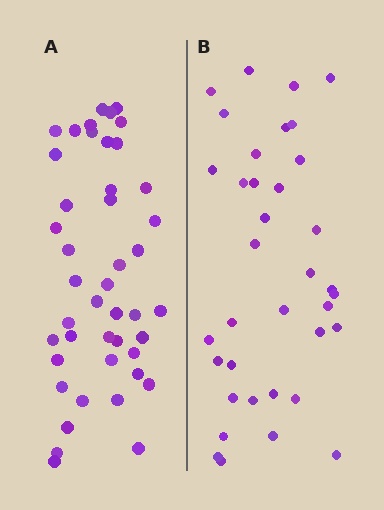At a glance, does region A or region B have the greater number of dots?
Region A (the left region) has more dots.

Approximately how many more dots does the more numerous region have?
Region A has roughly 8 or so more dots than region B.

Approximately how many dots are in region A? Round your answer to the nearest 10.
About 40 dots. (The exact count is 44, which rounds to 40.)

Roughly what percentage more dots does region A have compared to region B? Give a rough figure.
About 20% more.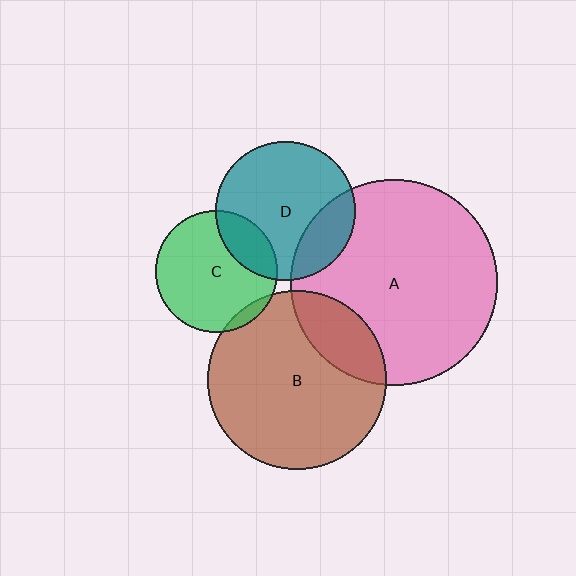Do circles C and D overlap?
Yes.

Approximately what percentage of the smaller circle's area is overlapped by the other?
Approximately 20%.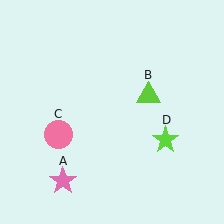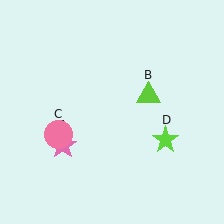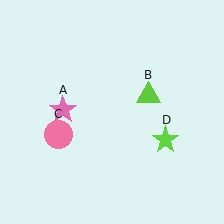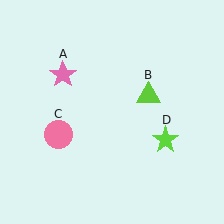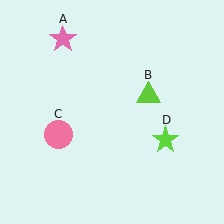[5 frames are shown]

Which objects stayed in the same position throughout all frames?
Lime triangle (object B) and pink circle (object C) and lime star (object D) remained stationary.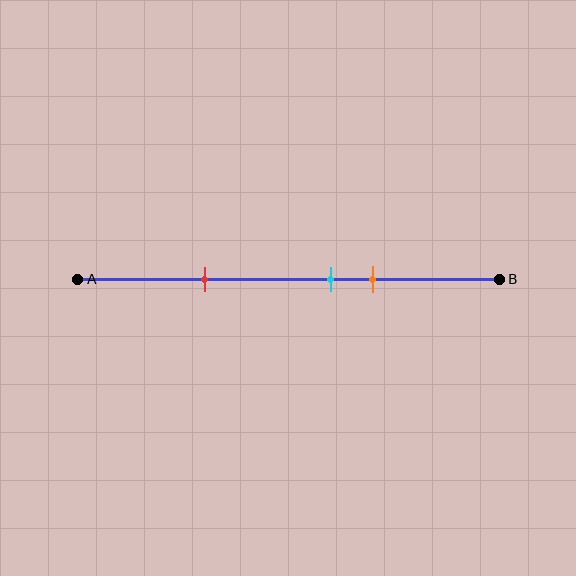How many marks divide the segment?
There are 3 marks dividing the segment.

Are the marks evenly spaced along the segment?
No, the marks are not evenly spaced.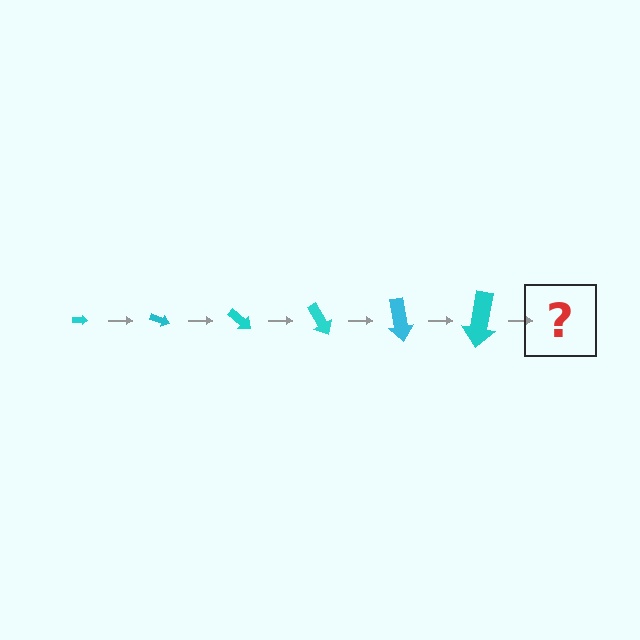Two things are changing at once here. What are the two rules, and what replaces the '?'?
The two rules are that the arrow grows larger each step and it rotates 20 degrees each step. The '?' should be an arrow, larger than the previous one and rotated 120 degrees from the start.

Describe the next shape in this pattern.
It should be an arrow, larger than the previous one and rotated 120 degrees from the start.